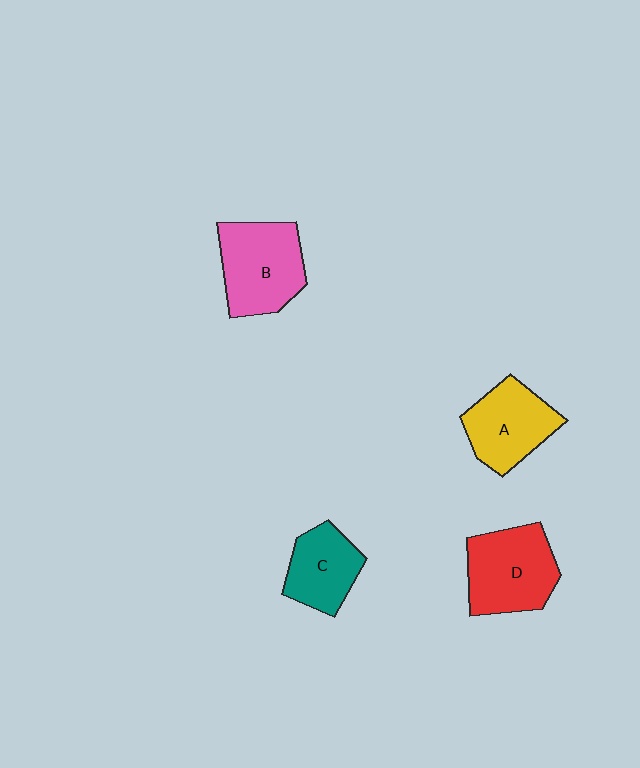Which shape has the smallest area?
Shape C (teal).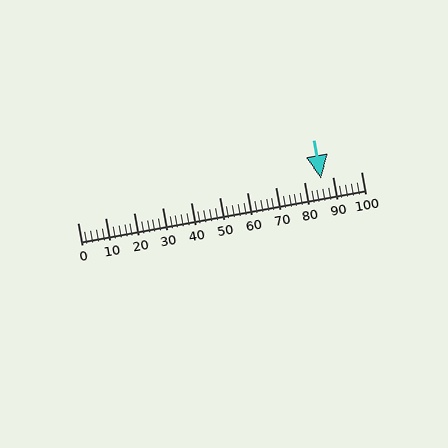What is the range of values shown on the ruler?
The ruler shows values from 0 to 100.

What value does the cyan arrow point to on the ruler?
The cyan arrow points to approximately 86.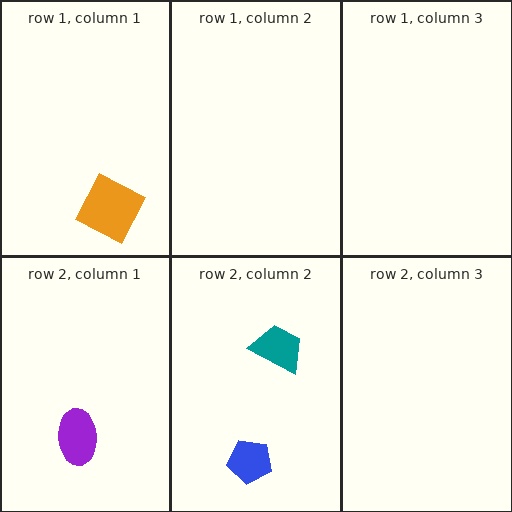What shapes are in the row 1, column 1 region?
The orange square.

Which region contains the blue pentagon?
The row 2, column 2 region.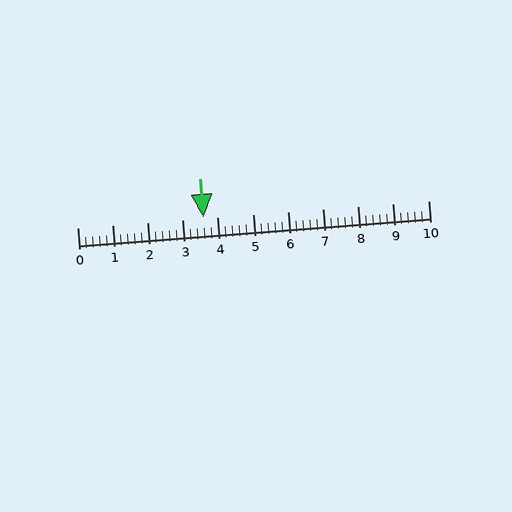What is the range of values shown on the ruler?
The ruler shows values from 0 to 10.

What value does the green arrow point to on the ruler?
The green arrow points to approximately 3.6.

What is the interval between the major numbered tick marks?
The major tick marks are spaced 1 units apart.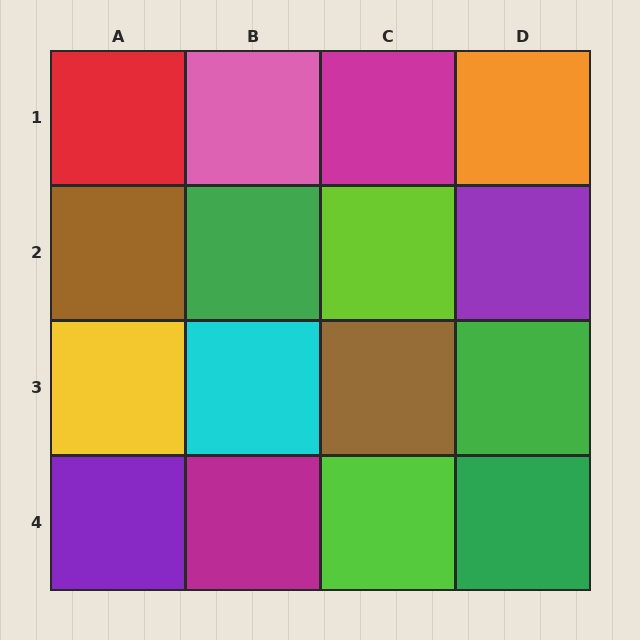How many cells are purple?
2 cells are purple.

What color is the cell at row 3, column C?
Brown.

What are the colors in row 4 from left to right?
Purple, magenta, lime, green.